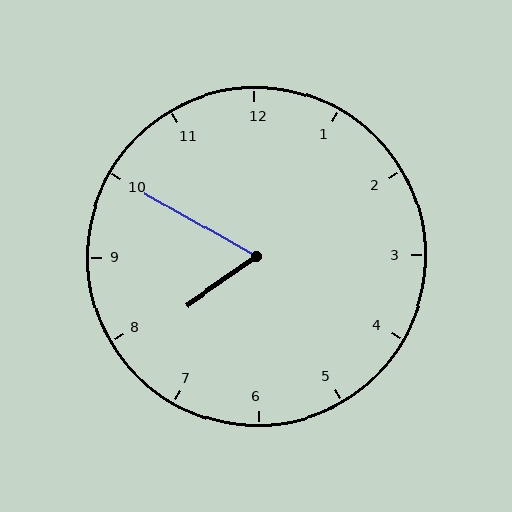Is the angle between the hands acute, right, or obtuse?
It is acute.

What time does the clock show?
7:50.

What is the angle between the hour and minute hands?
Approximately 65 degrees.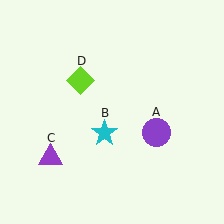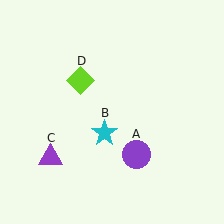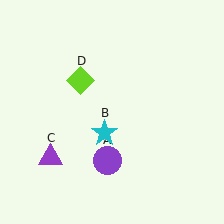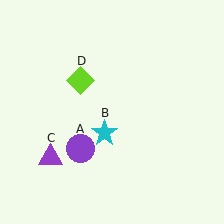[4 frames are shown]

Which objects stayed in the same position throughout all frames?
Cyan star (object B) and purple triangle (object C) and lime diamond (object D) remained stationary.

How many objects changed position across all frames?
1 object changed position: purple circle (object A).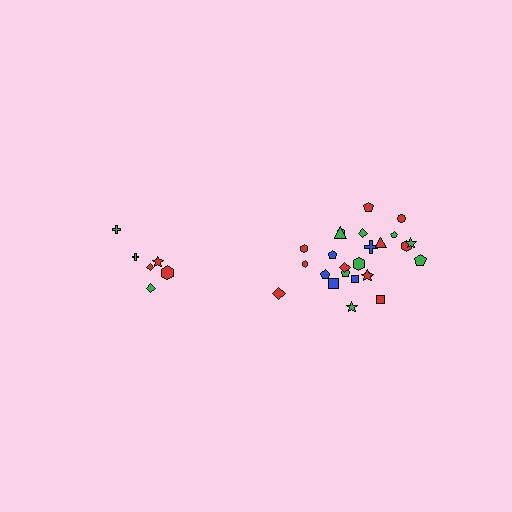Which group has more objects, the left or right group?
The right group.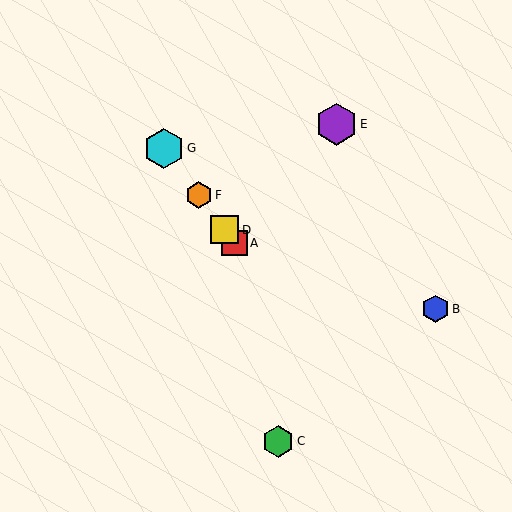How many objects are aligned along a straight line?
4 objects (A, D, F, G) are aligned along a straight line.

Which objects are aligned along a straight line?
Objects A, D, F, G are aligned along a straight line.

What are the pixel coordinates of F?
Object F is at (199, 195).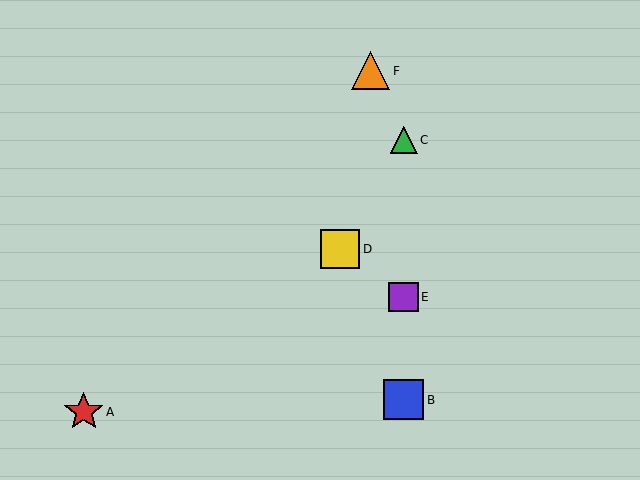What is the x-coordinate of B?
Object B is at x≈404.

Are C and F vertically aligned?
No, C is at x≈404 and F is at x≈371.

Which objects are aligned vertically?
Objects B, C, E are aligned vertically.